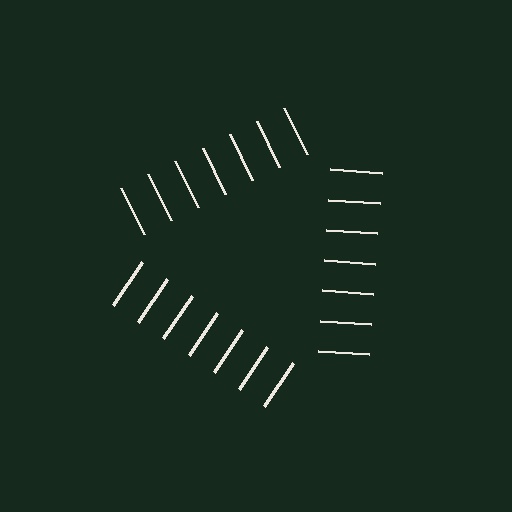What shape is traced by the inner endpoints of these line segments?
An illusory triangle — the line segments terminate on its edges but no continuous stroke is drawn.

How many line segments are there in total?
21 — 7 along each of the 3 edges.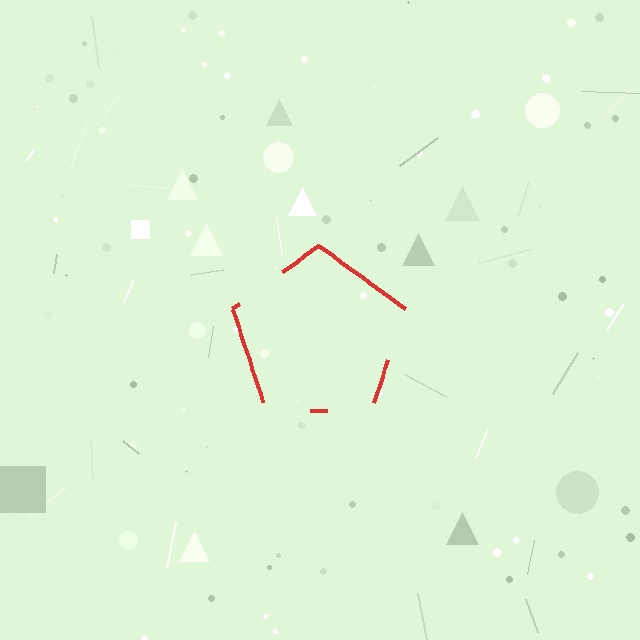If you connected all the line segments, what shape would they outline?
They would outline a pentagon.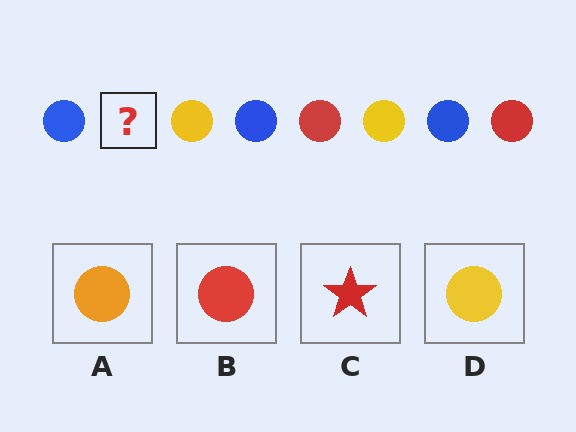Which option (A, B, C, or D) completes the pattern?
B.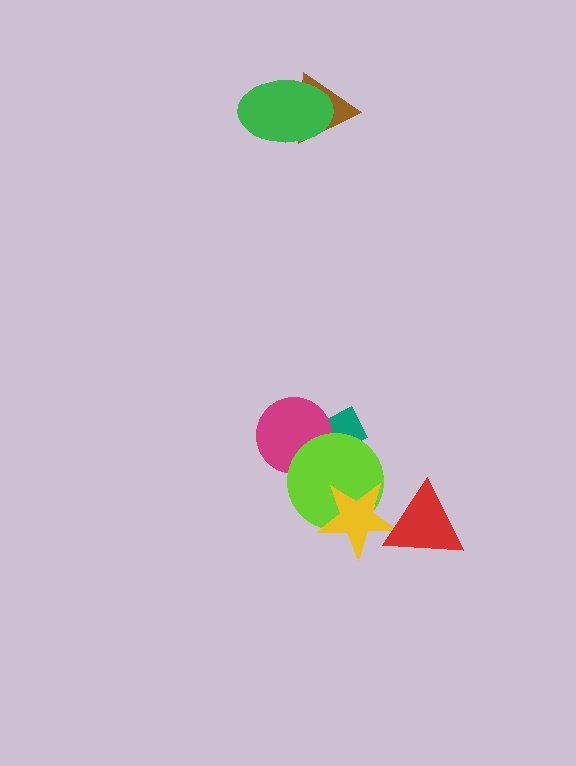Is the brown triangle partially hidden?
Yes, it is partially covered by another shape.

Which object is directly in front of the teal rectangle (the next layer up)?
The magenta circle is directly in front of the teal rectangle.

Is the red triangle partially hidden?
No, no other shape covers it.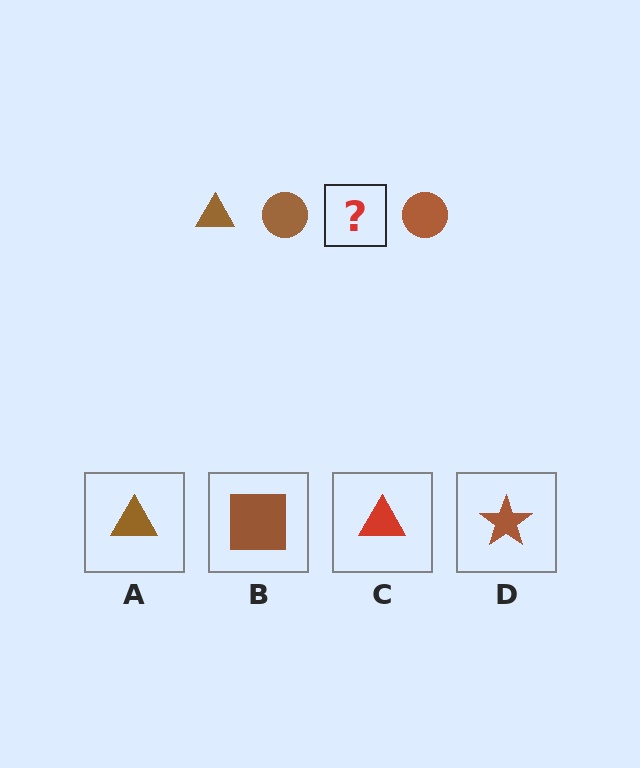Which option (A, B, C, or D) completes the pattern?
A.